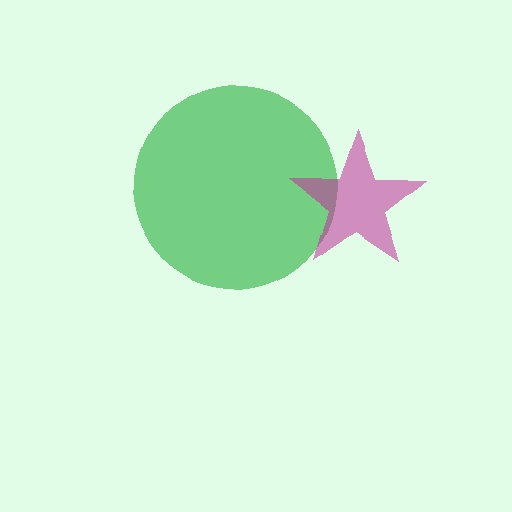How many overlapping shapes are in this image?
There are 2 overlapping shapes in the image.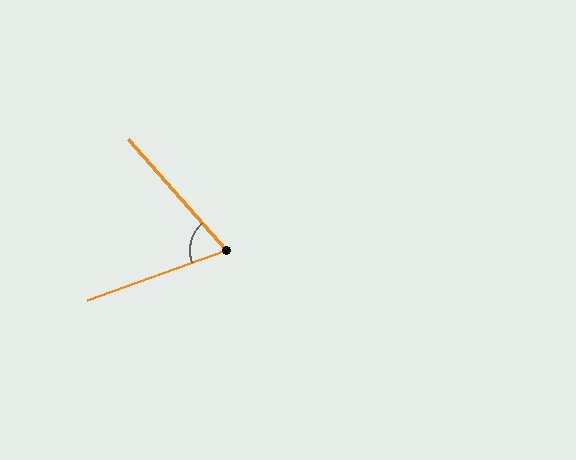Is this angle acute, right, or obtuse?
It is acute.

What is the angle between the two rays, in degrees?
Approximately 68 degrees.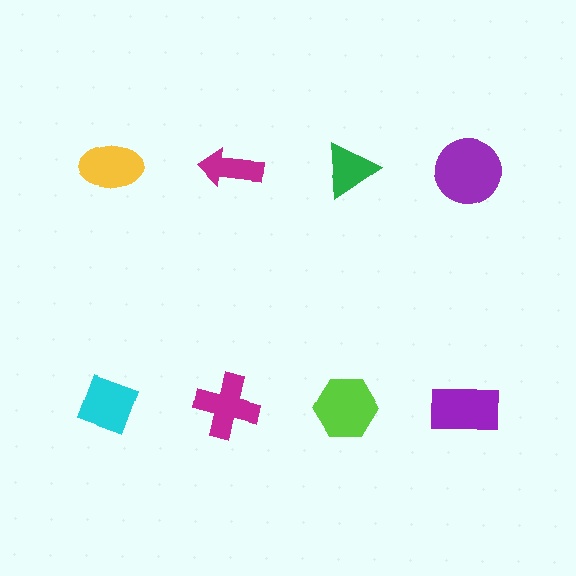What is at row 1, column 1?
A yellow ellipse.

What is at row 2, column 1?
A cyan diamond.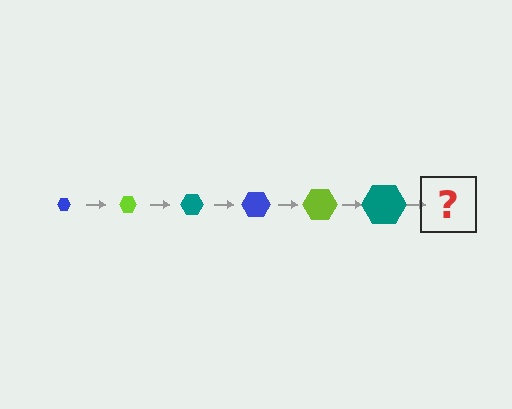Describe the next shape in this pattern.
It should be a blue hexagon, larger than the previous one.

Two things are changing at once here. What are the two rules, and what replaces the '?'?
The two rules are that the hexagon grows larger each step and the color cycles through blue, lime, and teal. The '?' should be a blue hexagon, larger than the previous one.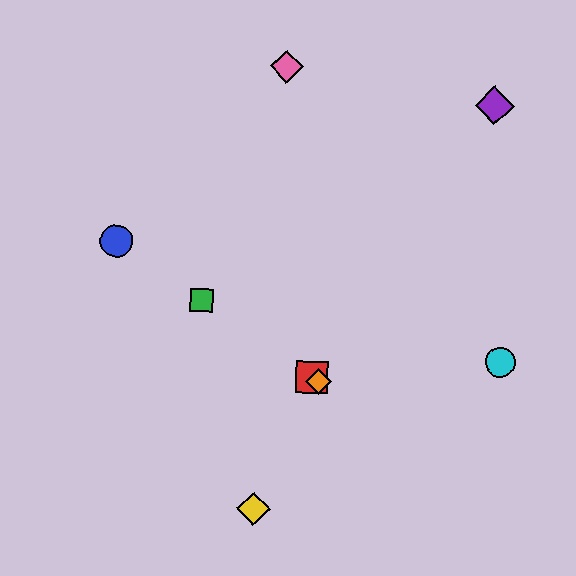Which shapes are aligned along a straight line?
The red square, the blue circle, the green square, the orange diamond are aligned along a straight line.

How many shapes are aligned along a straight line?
4 shapes (the red square, the blue circle, the green square, the orange diamond) are aligned along a straight line.